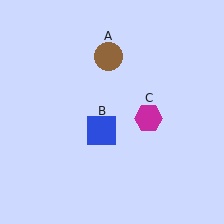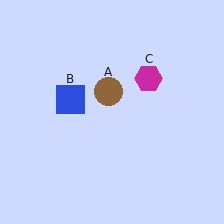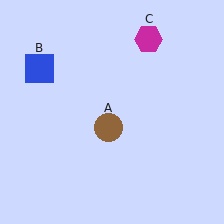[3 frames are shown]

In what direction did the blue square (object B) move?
The blue square (object B) moved up and to the left.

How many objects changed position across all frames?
3 objects changed position: brown circle (object A), blue square (object B), magenta hexagon (object C).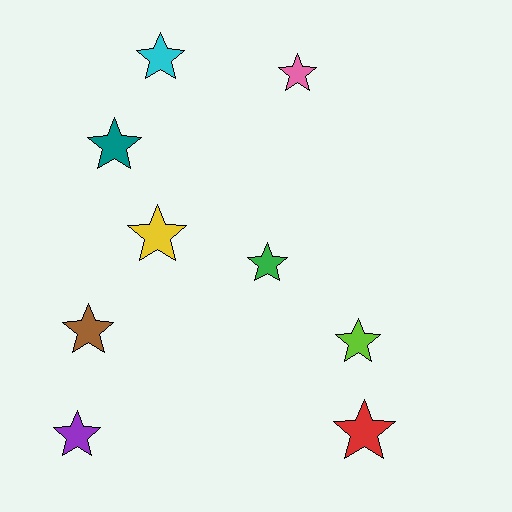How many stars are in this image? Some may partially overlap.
There are 9 stars.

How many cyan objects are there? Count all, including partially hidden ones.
There is 1 cyan object.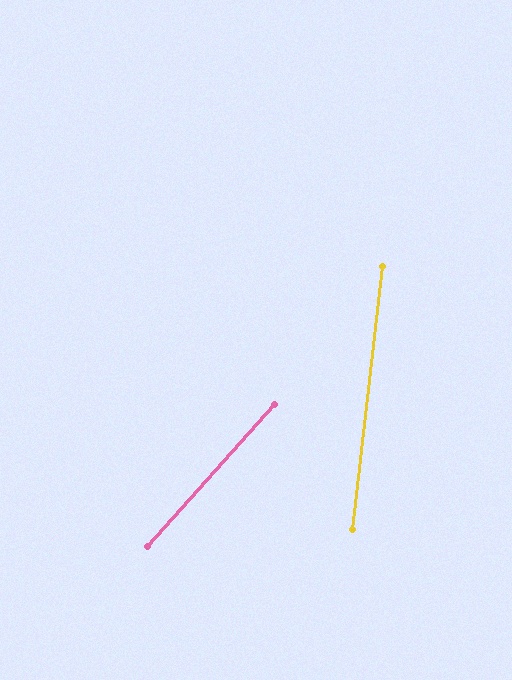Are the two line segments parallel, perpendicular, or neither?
Neither parallel nor perpendicular — they differ by about 36°.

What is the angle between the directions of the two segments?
Approximately 36 degrees.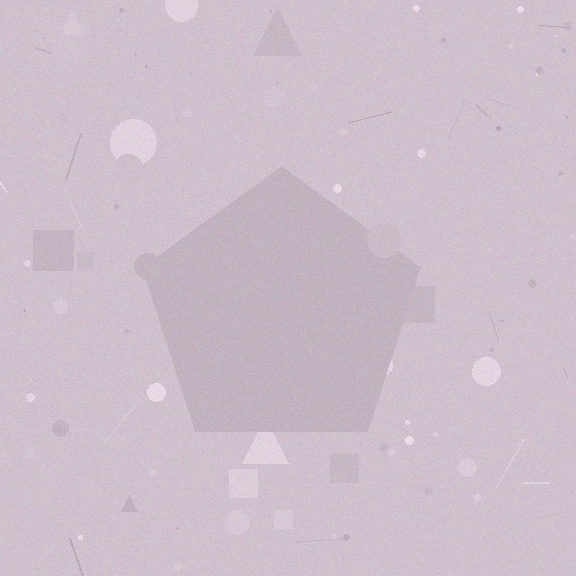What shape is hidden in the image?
A pentagon is hidden in the image.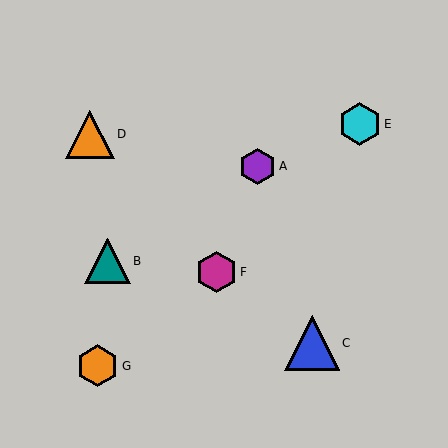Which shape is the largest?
The blue triangle (labeled C) is the largest.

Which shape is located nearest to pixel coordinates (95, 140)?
The orange triangle (labeled D) at (90, 134) is nearest to that location.